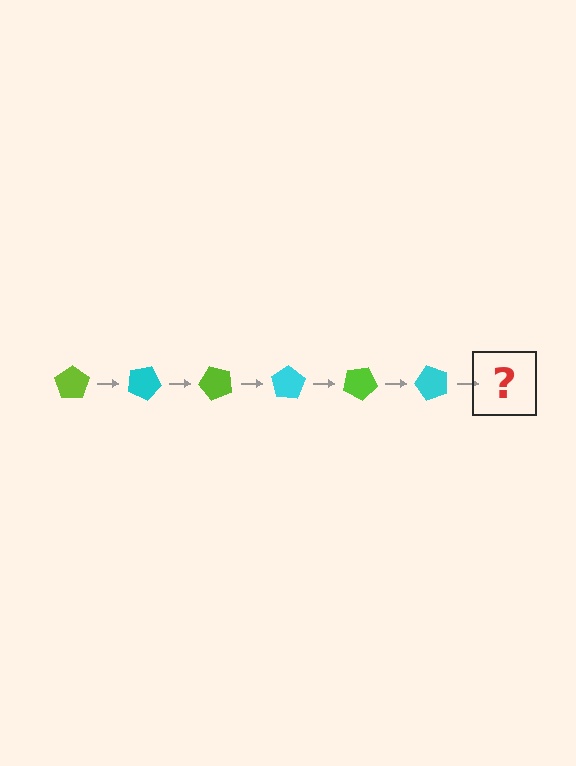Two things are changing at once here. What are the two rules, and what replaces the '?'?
The two rules are that it rotates 25 degrees each step and the color cycles through lime and cyan. The '?' should be a lime pentagon, rotated 150 degrees from the start.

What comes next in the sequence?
The next element should be a lime pentagon, rotated 150 degrees from the start.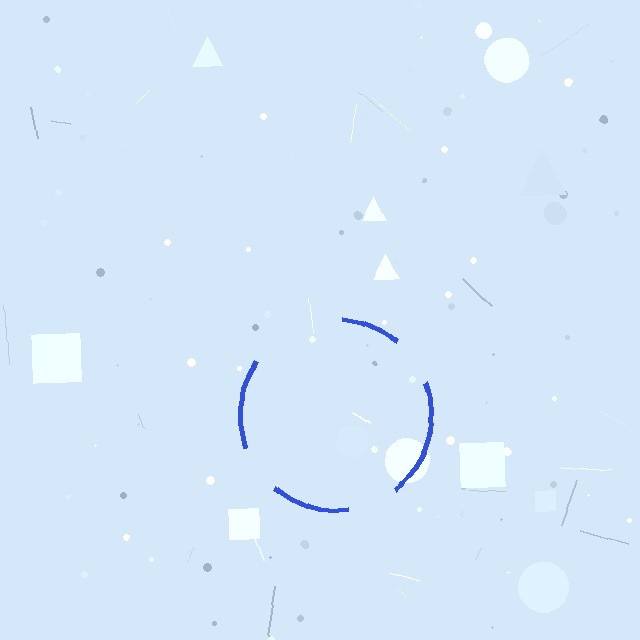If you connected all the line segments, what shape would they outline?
They would outline a circle.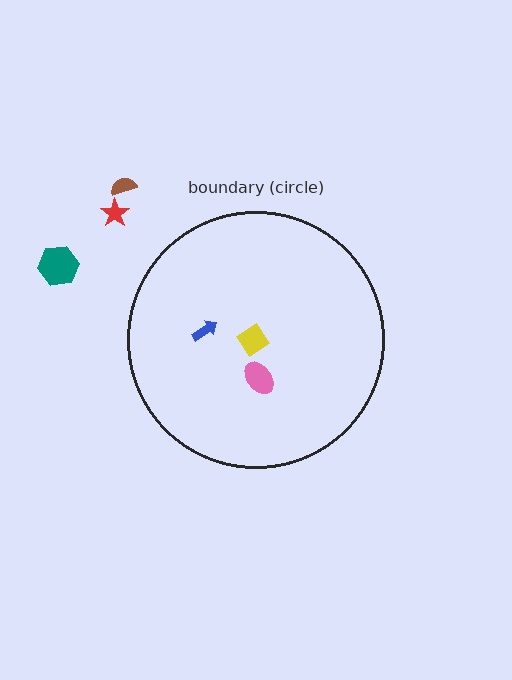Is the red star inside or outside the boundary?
Outside.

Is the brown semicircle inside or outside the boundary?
Outside.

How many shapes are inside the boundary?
3 inside, 3 outside.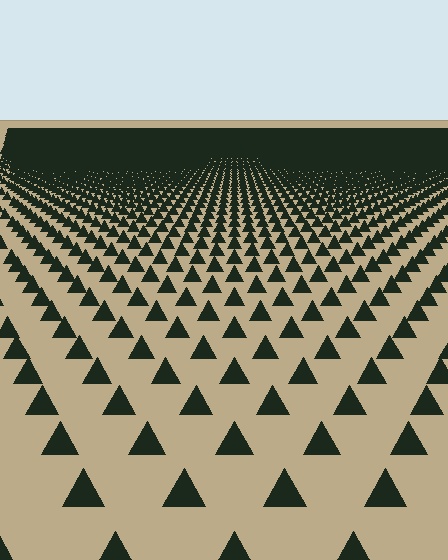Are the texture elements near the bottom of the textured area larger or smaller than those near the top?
Larger. Near the bottom, elements are closer to the viewer and appear at a bigger on-screen size.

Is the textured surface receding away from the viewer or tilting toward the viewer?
The surface is receding away from the viewer. Texture elements get smaller and denser toward the top.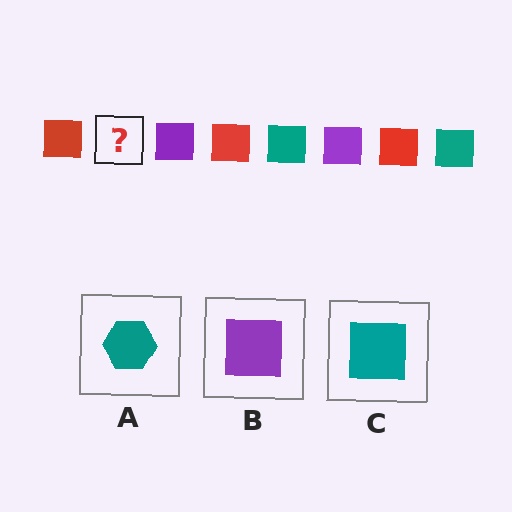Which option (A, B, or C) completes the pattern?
C.